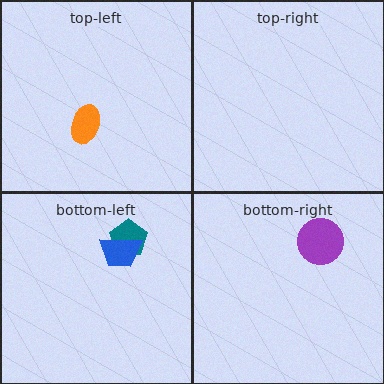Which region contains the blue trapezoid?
The bottom-left region.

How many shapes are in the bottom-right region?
1.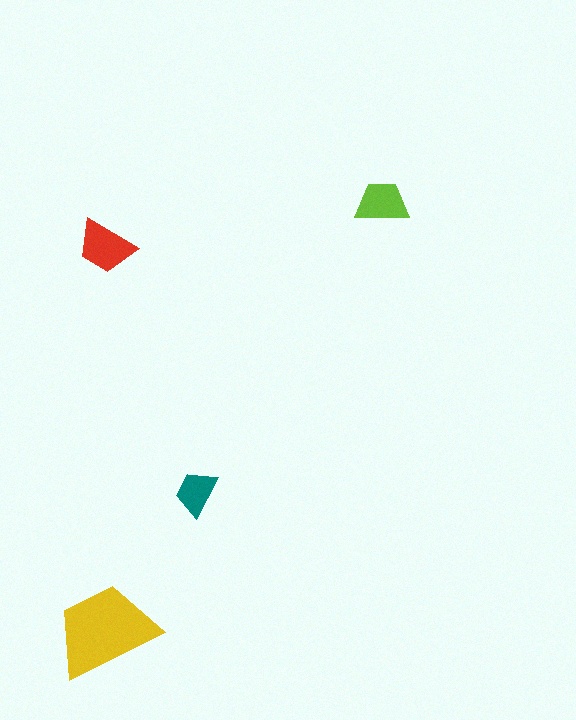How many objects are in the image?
There are 4 objects in the image.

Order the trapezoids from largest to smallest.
the yellow one, the red one, the lime one, the teal one.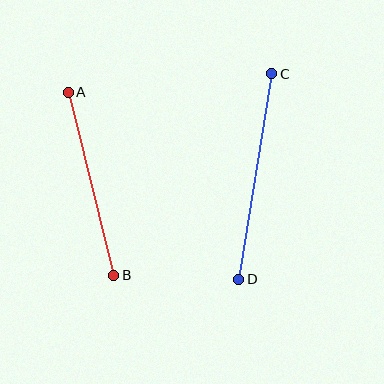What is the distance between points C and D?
The distance is approximately 208 pixels.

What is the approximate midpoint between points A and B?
The midpoint is at approximately (91, 184) pixels.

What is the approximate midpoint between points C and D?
The midpoint is at approximately (255, 177) pixels.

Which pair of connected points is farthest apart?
Points C and D are farthest apart.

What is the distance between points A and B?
The distance is approximately 188 pixels.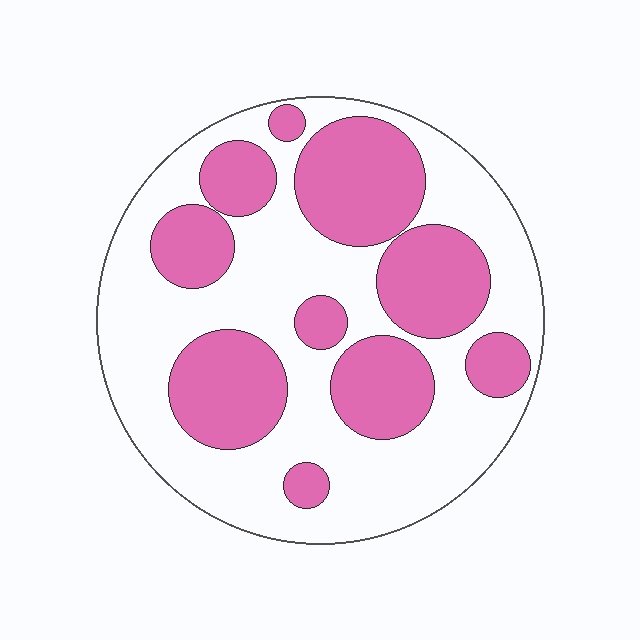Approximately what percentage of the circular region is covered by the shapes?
Approximately 40%.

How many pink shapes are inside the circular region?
10.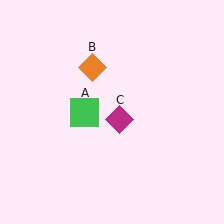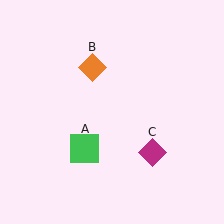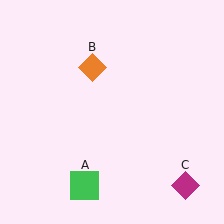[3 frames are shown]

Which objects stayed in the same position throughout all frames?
Orange diamond (object B) remained stationary.